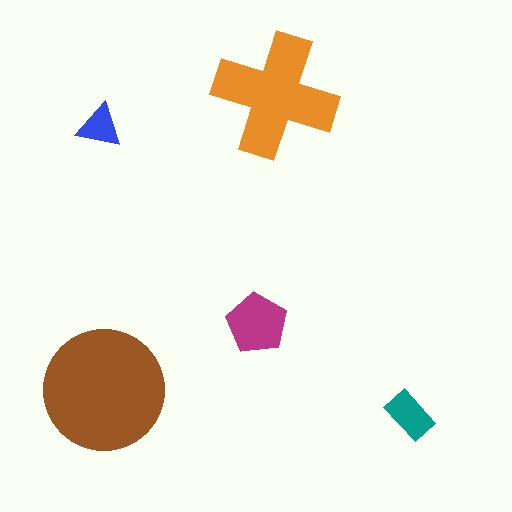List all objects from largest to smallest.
The brown circle, the orange cross, the magenta pentagon, the teal rectangle, the blue triangle.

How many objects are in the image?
There are 5 objects in the image.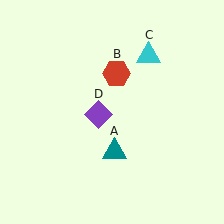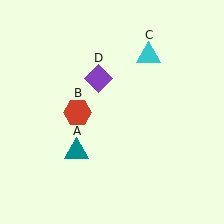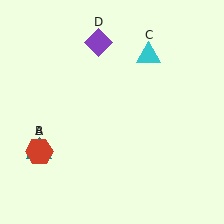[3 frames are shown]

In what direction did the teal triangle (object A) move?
The teal triangle (object A) moved left.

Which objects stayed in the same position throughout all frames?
Cyan triangle (object C) remained stationary.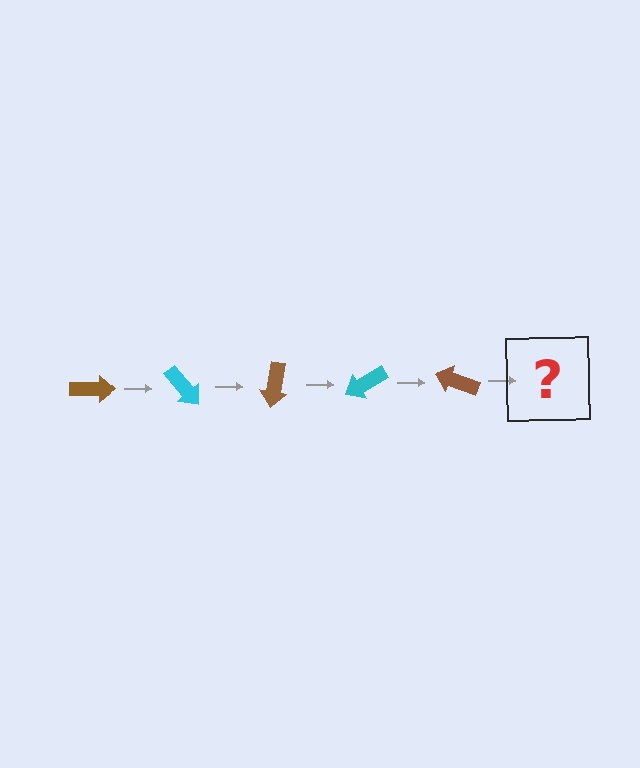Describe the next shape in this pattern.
It should be a cyan arrow, rotated 250 degrees from the start.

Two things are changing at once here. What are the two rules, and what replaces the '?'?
The two rules are that it rotates 50 degrees each step and the color cycles through brown and cyan. The '?' should be a cyan arrow, rotated 250 degrees from the start.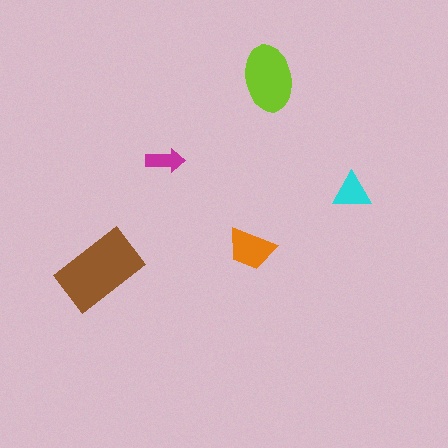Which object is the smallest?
The magenta arrow.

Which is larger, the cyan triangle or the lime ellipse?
The lime ellipse.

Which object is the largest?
The brown rectangle.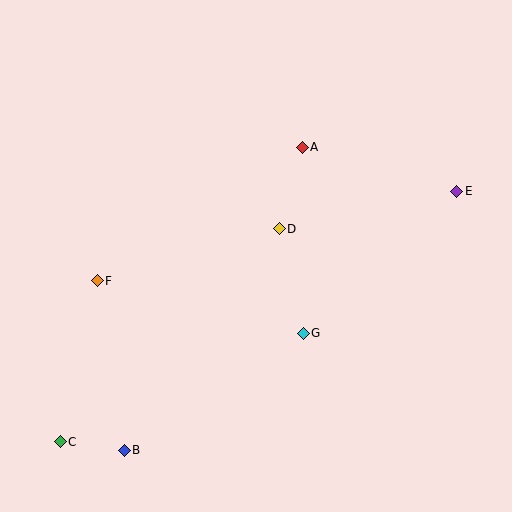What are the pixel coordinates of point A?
Point A is at (302, 147).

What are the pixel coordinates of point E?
Point E is at (457, 191).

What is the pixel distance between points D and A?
The distance between D and A is 85 pixels.